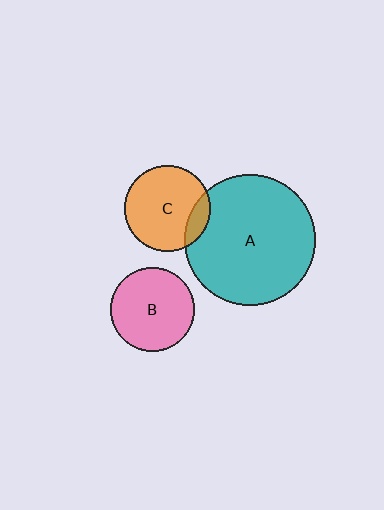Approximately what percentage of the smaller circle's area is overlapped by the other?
Approximately 15%.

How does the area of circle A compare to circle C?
Approximately 2.3 times.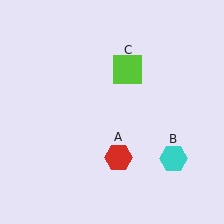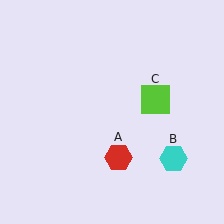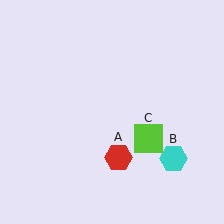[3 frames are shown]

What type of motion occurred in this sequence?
The lime square (object C) rotated clockwise around the center of the scene.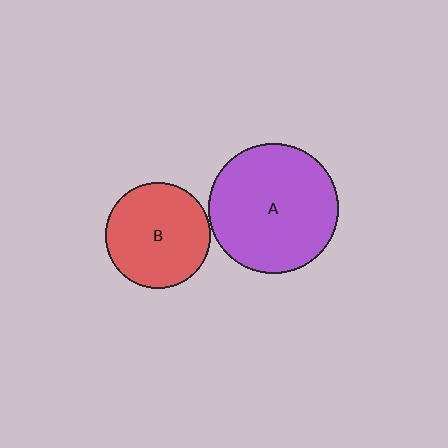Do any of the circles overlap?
No, none of the circles overlap.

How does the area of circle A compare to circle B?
Approximately 1.5 times.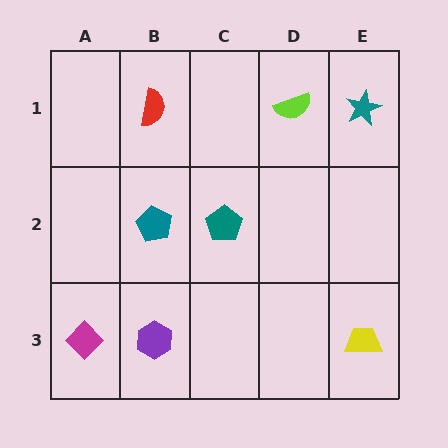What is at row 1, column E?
A teal star.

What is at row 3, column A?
A magenta diamond.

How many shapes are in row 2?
2 shapes.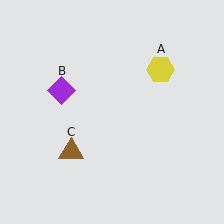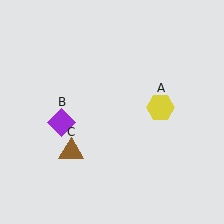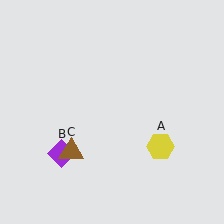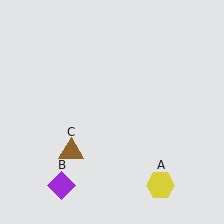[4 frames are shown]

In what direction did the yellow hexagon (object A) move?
The yellow hexagon (object A) moved down.